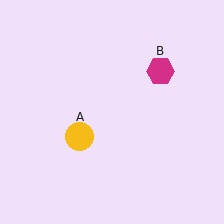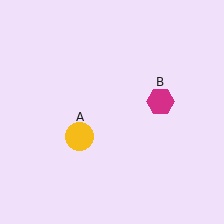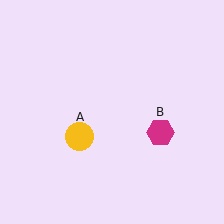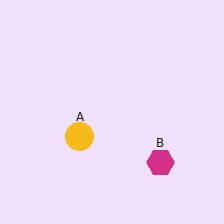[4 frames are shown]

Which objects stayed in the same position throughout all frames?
Yellow circle (object A) remained stationary.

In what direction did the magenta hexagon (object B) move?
The magenta hexagon (object B) moved down.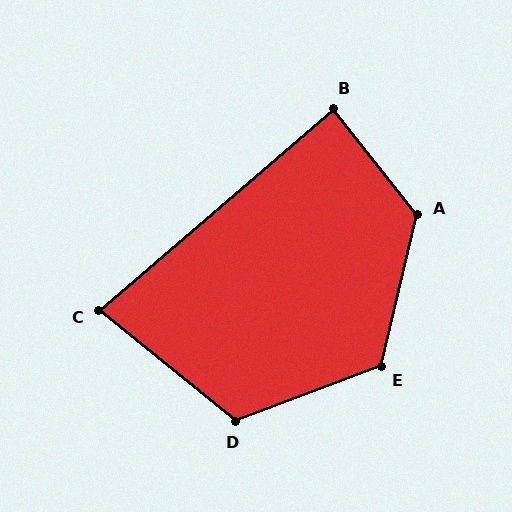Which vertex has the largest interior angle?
A, at approximately 128 degrees.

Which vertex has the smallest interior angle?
C, at approximately 80 degrees.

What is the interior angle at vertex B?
Approximately 88 degrees (approximately right).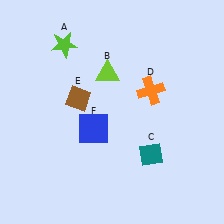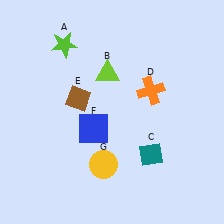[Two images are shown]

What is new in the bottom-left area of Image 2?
A yellow circle (G) was added in the bottom-left area of Image 2.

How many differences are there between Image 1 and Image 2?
There is 1 difference between the two images.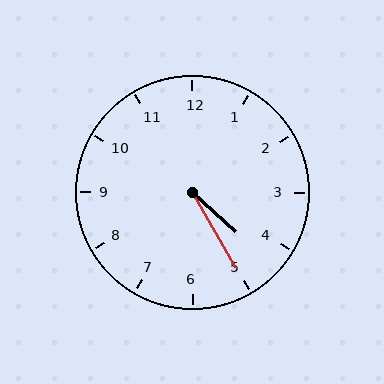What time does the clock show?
4:25.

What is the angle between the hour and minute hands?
Approximately 18 degrees.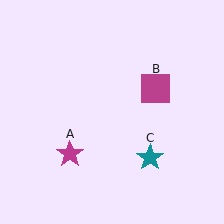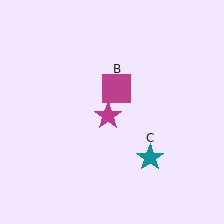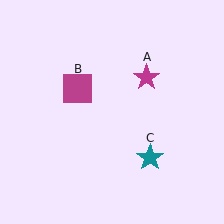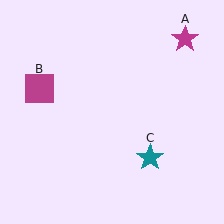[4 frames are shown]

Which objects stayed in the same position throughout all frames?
Teal star (object C) remained stationary.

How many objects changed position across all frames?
2 objects changed position: magenta star (object A), magenta square (object B).